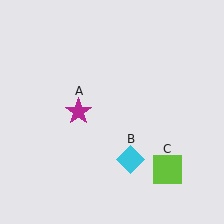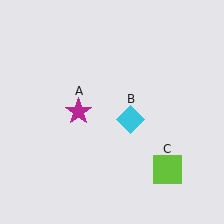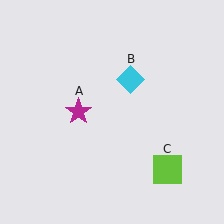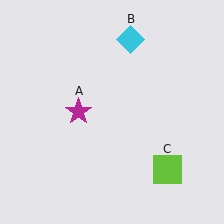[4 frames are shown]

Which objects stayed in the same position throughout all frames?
Magenta star (object A) and lime square (object C) remained stationary.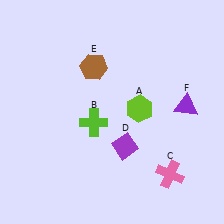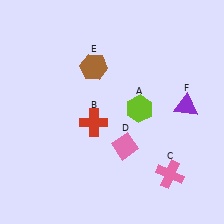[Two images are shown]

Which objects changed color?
B changed from lime to red. D changed from purple to pink.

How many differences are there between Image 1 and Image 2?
There are 2 differences between the two images.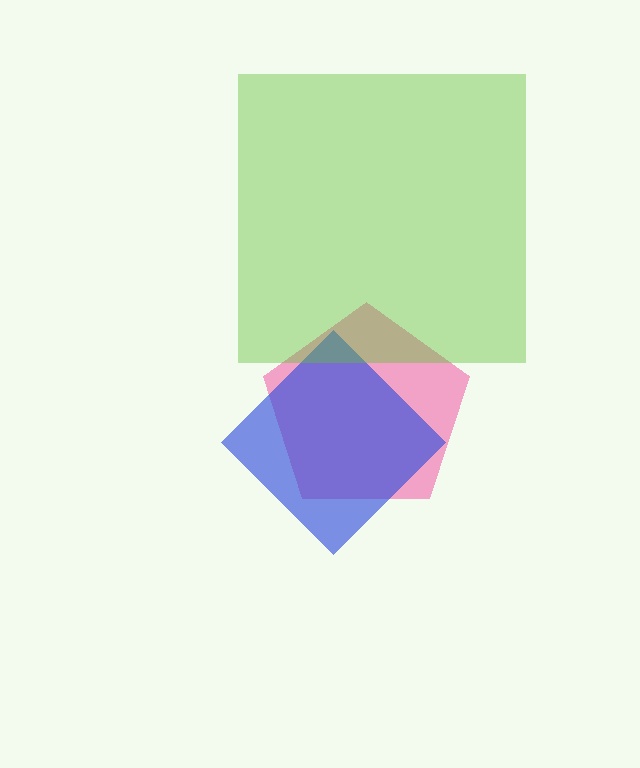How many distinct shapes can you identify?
There are 3 distinct shapes: a pink pentagon, a blue diamond, a lime square.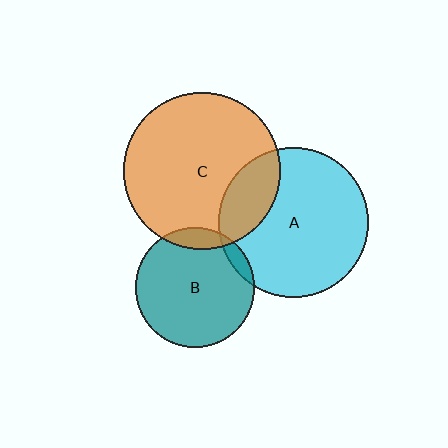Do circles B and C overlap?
Yes.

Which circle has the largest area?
Circle C (orange).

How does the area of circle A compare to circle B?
Approximately 1.6 times.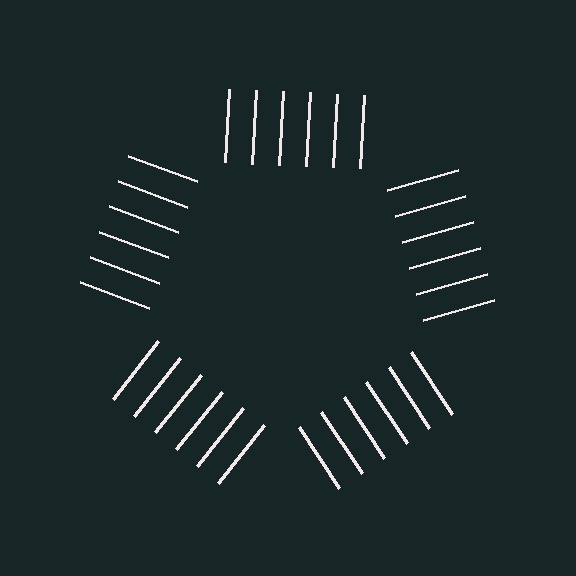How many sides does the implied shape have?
5 sides — the line-ends trace a pentagon.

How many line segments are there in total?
30 — 6 along each of the 5 edges.